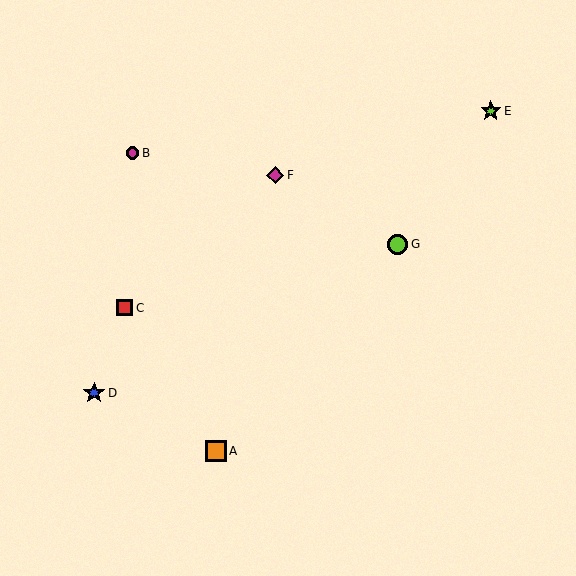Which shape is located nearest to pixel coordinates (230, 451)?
The orange square (labeled A) at (216, 451) is nearest to that location.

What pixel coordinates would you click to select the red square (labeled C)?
Click at (125, 308) to select the red square C.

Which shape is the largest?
The blue star (labeled D) is the largest.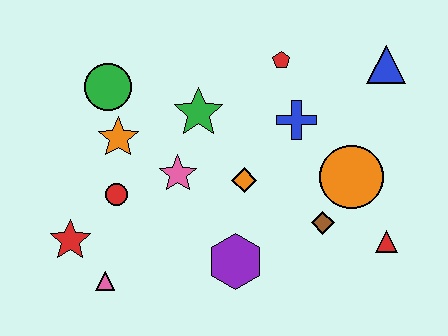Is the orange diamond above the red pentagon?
No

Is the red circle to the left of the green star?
Yes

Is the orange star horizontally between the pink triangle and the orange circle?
Yes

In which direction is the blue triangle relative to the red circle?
The blue triangle is to the right of the red circle.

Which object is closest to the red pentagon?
The blue cross is closest to the red pentagon.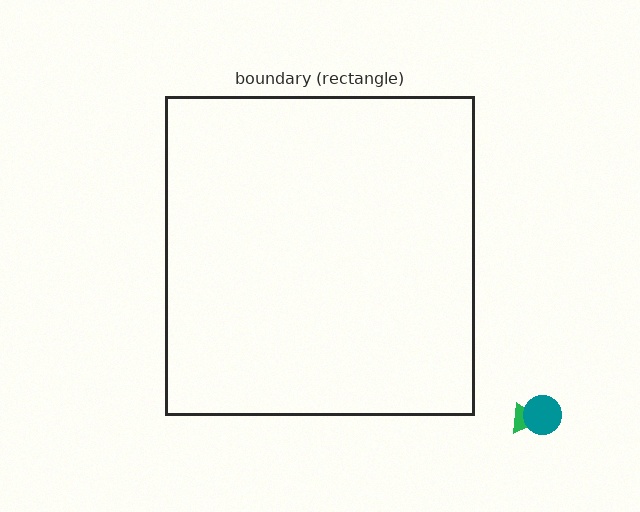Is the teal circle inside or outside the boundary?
Outside.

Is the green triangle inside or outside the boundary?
Outside.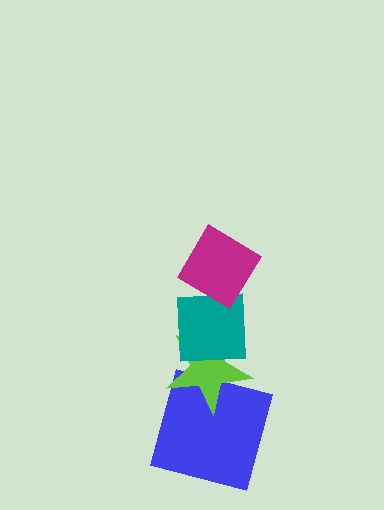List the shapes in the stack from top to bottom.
From top to bottom: the magenta diamond, the teal square, the lime star, the blue square.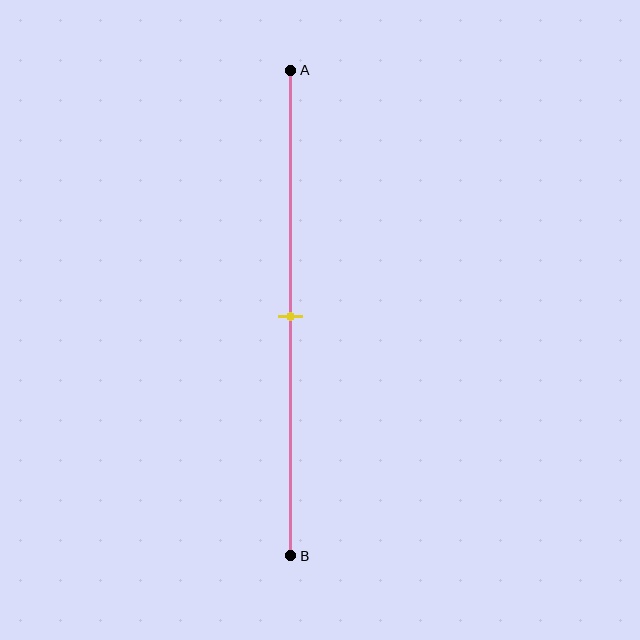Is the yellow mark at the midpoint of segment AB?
Yes, the mark is approximately at the midpoint.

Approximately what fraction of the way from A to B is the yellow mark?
The yellow mark is approximately 50% of the way from A to B.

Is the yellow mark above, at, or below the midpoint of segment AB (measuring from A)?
The yellow mark is approximately at the midpoint of segment AB.